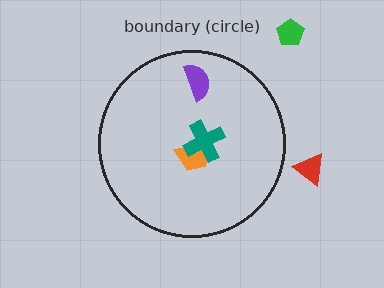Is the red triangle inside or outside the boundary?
Outside.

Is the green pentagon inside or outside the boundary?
Outside.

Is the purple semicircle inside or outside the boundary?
Inside.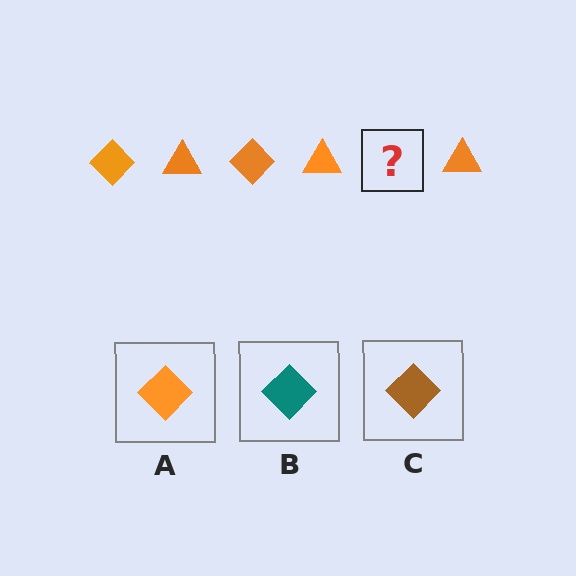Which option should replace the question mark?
Option A.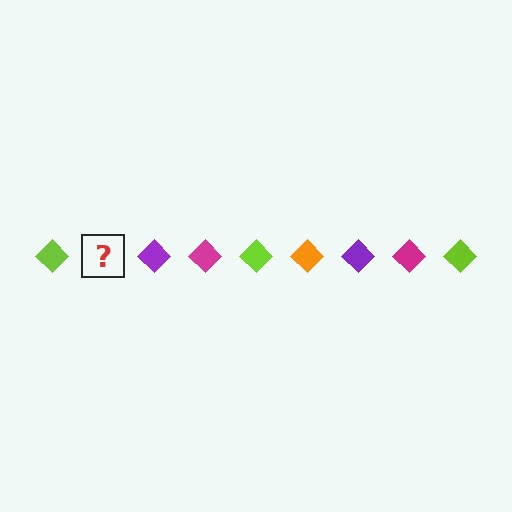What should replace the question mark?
The question mark should be replaced with an orange diamond.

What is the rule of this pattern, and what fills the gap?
The rule is that the pattern cycles through lime, orange, purple, magenta diamonds. The gap should be filled with an orange diamond.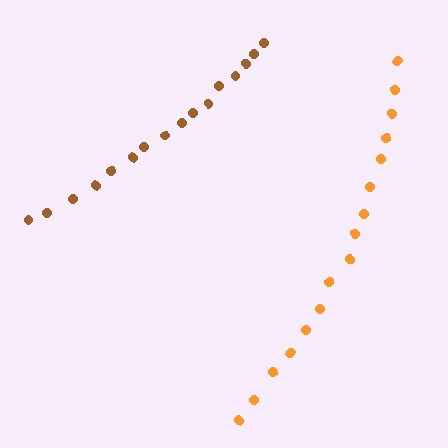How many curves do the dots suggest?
There are 2 distinct paths.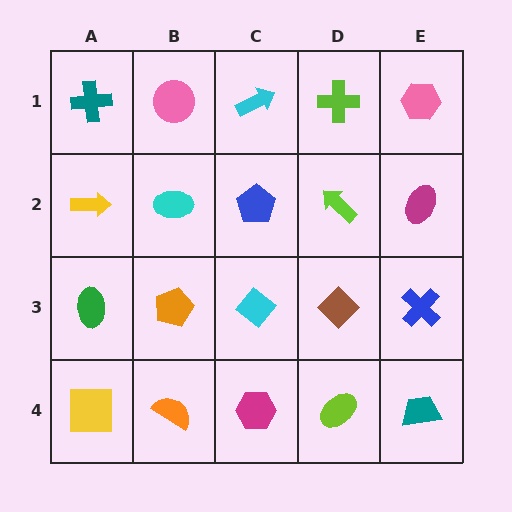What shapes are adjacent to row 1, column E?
A magenta ellipse (row 2, column E), a lime cross (row 1, column D).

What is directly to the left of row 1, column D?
A cyan arrow.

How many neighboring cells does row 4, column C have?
3.